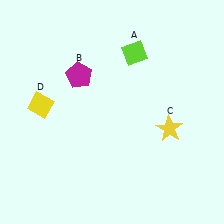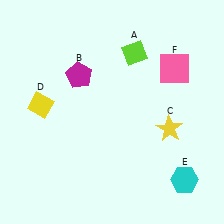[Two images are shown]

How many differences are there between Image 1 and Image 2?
There are 2 differences between the two images.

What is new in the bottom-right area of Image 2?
A cyan hexagon (E) was added in the bottom-right area of Image 2.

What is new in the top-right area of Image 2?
A pink square (F) was added in the top-right area of Image 2.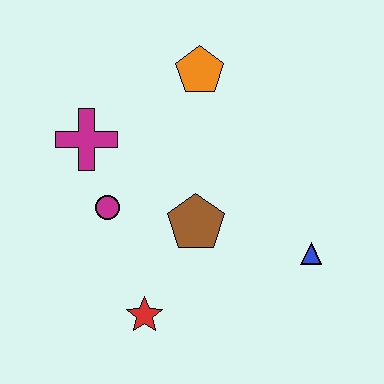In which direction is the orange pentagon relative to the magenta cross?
The orange pentagon is to the right of the magenta cross.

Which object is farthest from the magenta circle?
The blue triangle is farthest from the magenta circle.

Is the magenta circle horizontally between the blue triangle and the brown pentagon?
No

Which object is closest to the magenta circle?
The magenta cross is closest to the magenta circle.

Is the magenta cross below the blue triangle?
No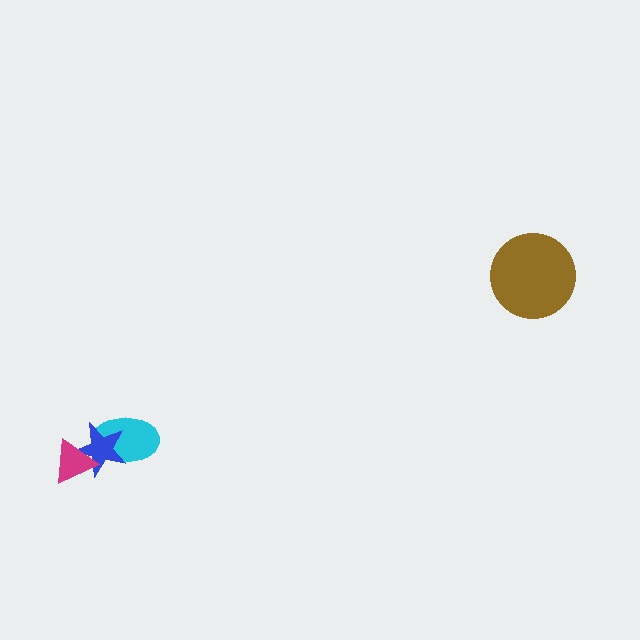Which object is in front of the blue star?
The magenta triangle is in front of the blue star.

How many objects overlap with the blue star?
2 objects overlap with the blue star.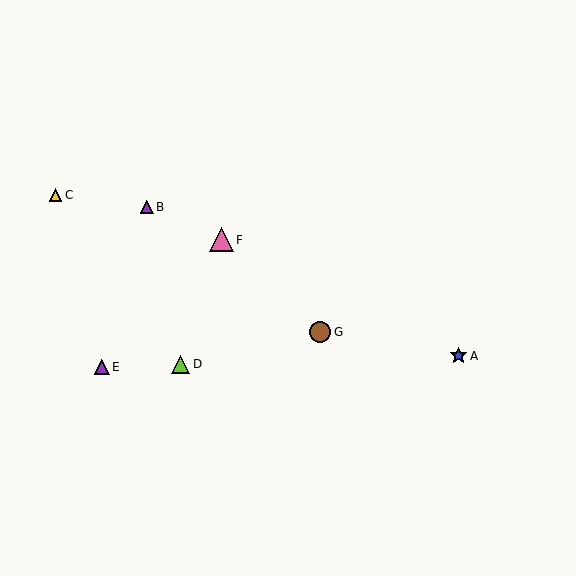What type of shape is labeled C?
Shape C is a yellow triangle.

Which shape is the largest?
The pink triangle (labeled F) is the largest.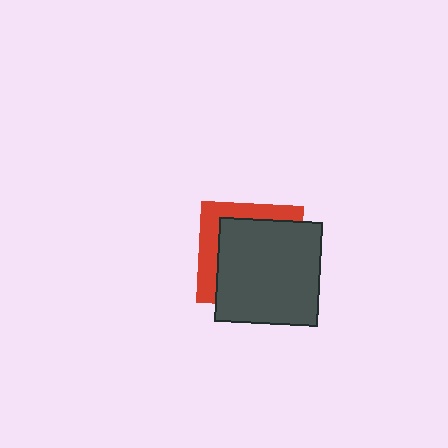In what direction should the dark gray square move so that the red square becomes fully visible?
The dark gray square should move toward the lower-right. That is the shortest direction to clear the overlap and leave the red square fully visible.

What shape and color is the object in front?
The object in front is a dark gray square.